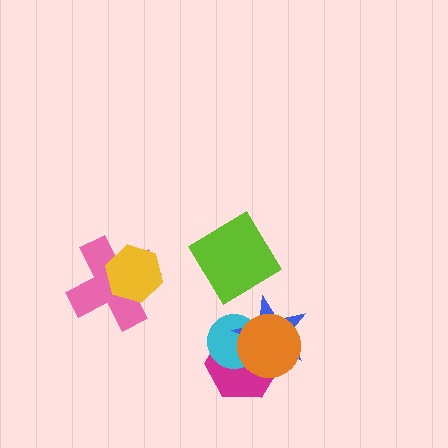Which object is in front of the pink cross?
The yellow hexagon is in front of the pink cross.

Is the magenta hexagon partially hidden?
Yes, it is partially covered by another shape.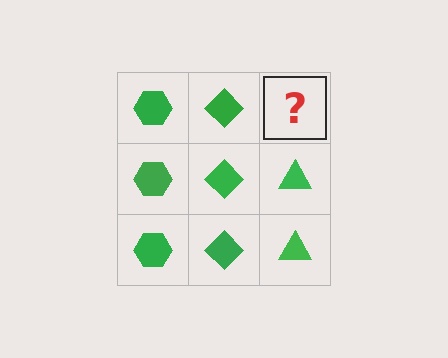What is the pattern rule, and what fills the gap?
The rule is that each column has a consistent shape. The gap should be filled with a green triangle.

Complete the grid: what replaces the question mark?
The question mark should be replaced with a green triangle.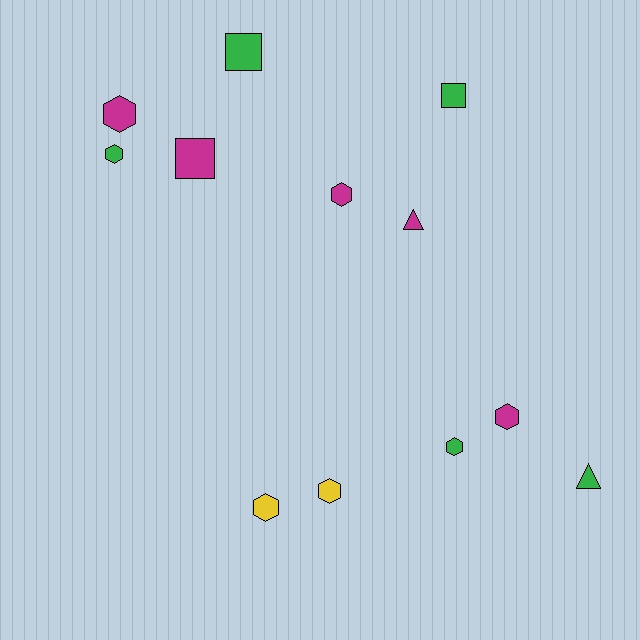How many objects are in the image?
There are 12 objects.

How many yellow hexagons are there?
There are 2 yellow hexagons.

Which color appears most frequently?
Green, with 5 objects.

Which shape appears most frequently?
Hexagon, with 7 objects.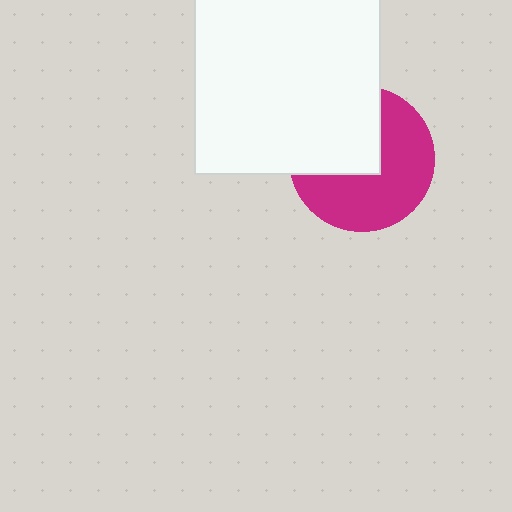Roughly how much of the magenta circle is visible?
About half of it is visible (roughly 58%).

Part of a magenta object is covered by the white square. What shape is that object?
It is a circle.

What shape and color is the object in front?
The object in front is a white square.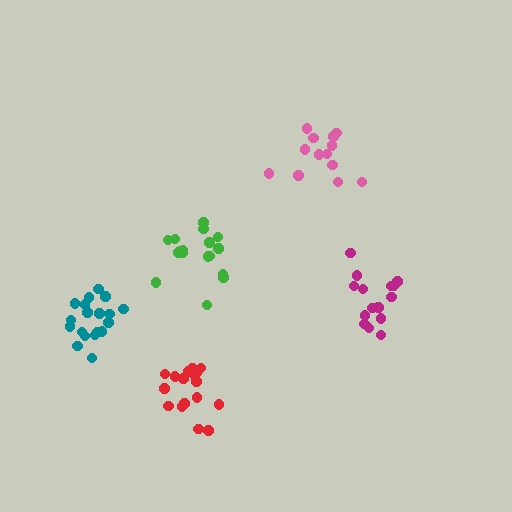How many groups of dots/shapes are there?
There are 5 groups.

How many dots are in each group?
Group 1: 18 dots, Group 2: 13 dots, Group 3: 15 dots, Group 4: 17 dots, Group 5: 19 dots (82 total).